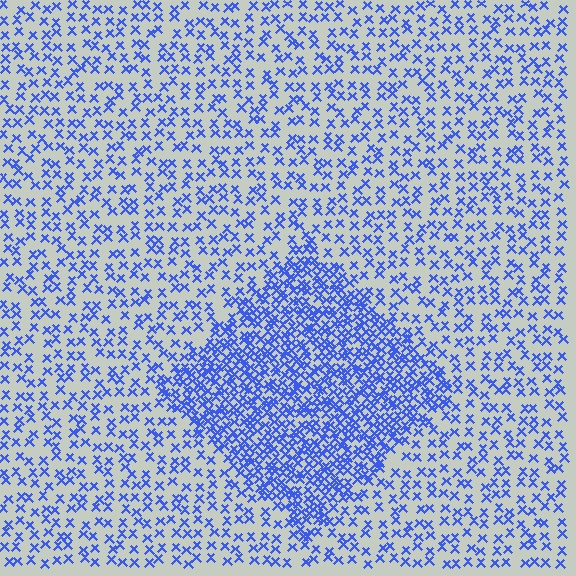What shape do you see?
I see a diamond.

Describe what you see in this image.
The image contains small blue elements arranged at two different densities. A diamond-shaped region is visible where the elements are more densely packed than the surrounding area.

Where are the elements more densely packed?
The elements are more densely packed inside the diamond boundary.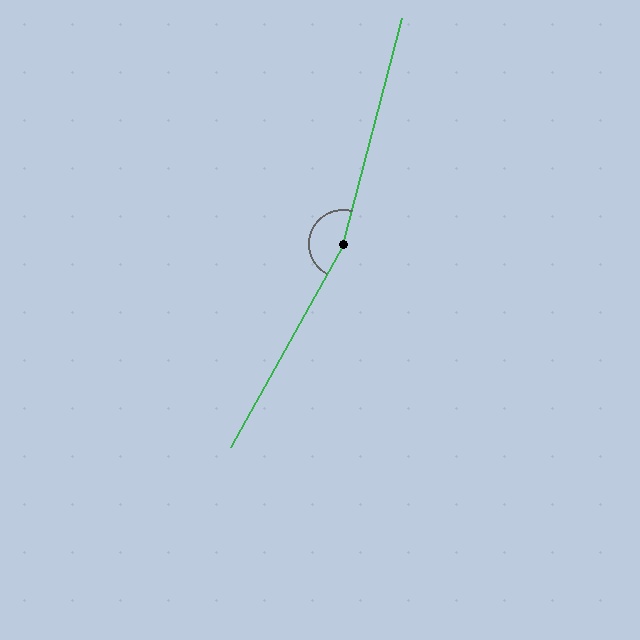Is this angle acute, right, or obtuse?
It is obtuse.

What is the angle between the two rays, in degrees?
Approximately 166 degrees.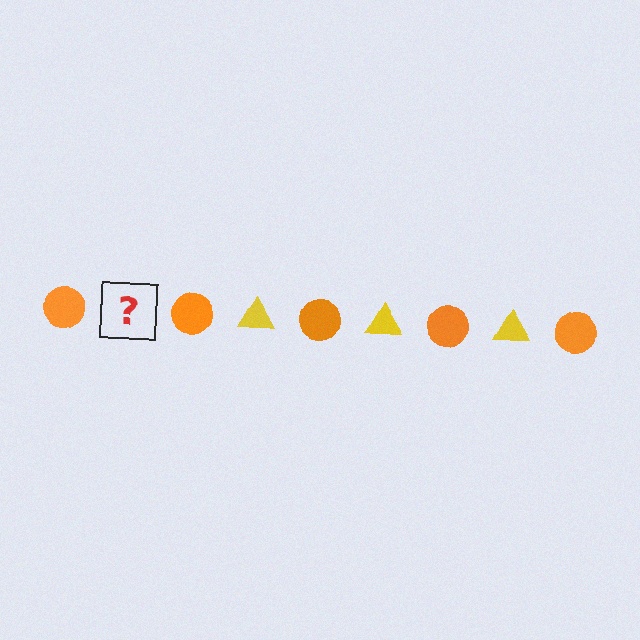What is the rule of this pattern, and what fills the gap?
The rule is that the pattern alternates between orange circle and yellow triangle. The gap should be filled with a yellow triangle.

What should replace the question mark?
The question mark should be replaced with a yellow triangle.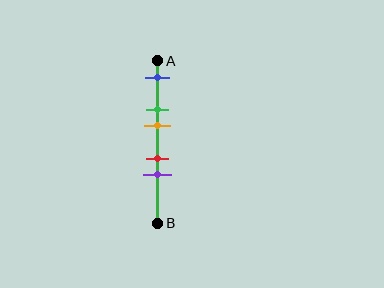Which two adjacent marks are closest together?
The red and purple marks are the closest adjacent pair.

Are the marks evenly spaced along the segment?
No, the marks are not evenly spaced.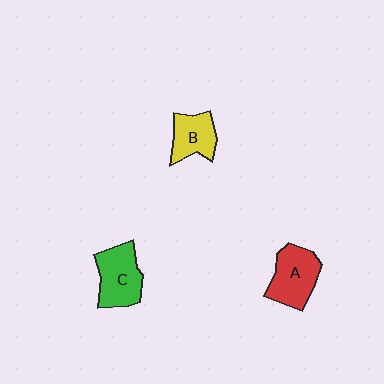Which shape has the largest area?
Shape C (green).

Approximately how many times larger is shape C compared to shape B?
Approximately 1.3 times.